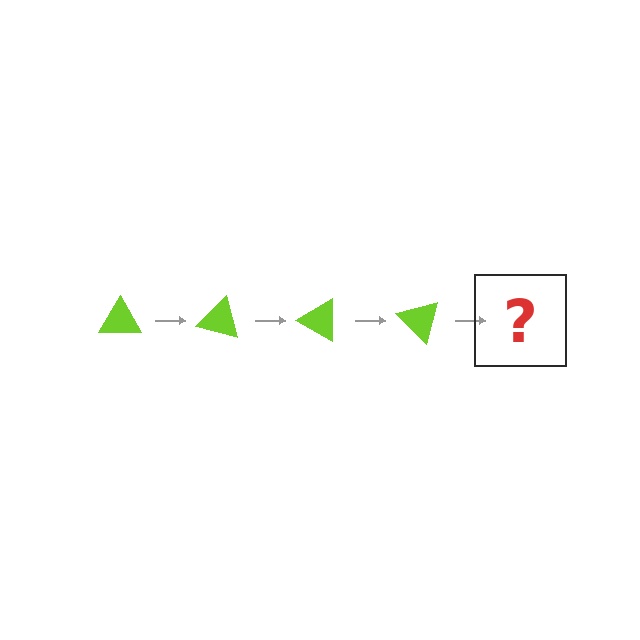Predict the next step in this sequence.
The next step is a lime triangle rotated 60 degrees.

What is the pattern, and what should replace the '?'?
The pattern is that the triangle rotates 15 degrees each step. The '?' should be a lime triangle rotated 60 degrees.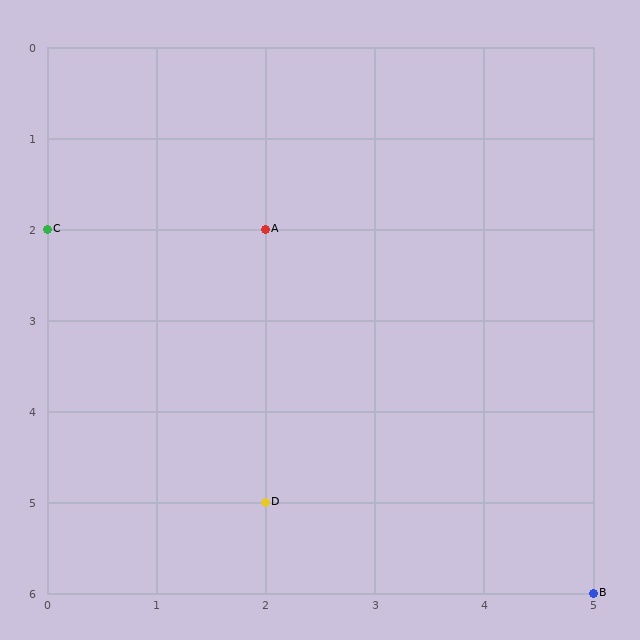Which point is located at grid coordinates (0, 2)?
Point C is at (0, 2).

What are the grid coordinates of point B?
Point B is at grid coordinates (5, 6).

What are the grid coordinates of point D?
Point D is at grid coordinates (2, 5).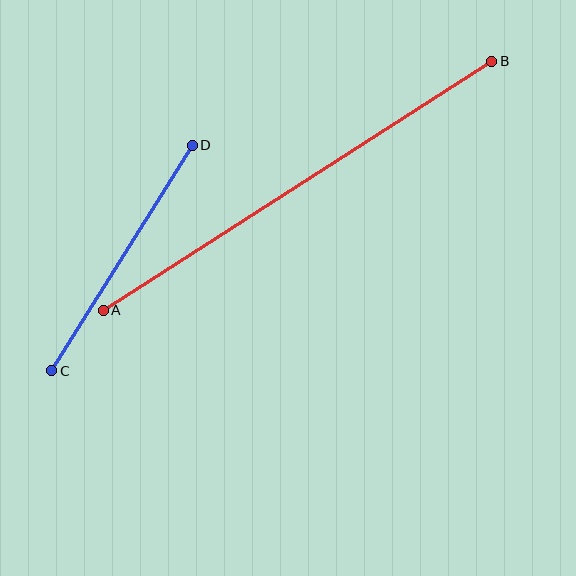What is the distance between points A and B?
The distance is approximately 462 pixels.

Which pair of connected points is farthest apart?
Points A and B are farthest apart.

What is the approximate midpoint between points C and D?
The midpoint is at approximately (122, 258) pixels.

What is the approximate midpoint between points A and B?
The midpoint is at approximately (298, 186) pixels.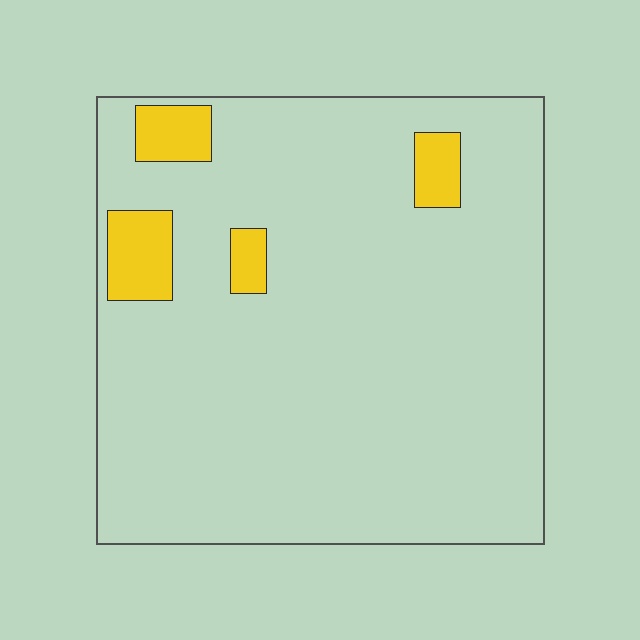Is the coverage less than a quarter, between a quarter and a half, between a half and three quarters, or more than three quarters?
Less than a quarter.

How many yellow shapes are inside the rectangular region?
4.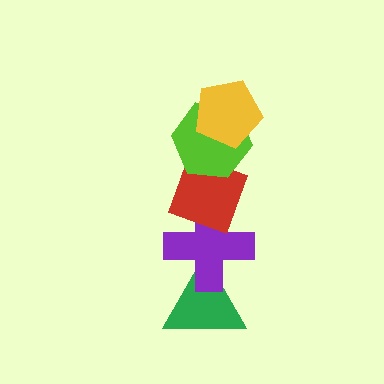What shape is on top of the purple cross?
The red diamond is on top of the purple cross.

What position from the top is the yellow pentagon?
The yellow pentagon is 1st from the top.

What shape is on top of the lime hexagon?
The yellow pentagon is on top of the lime hexagon.